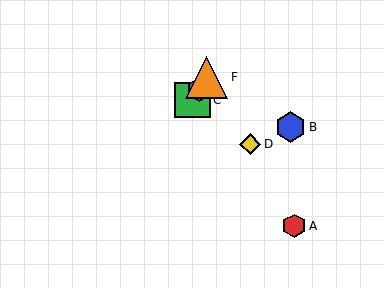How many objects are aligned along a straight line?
3 objects (C, E, F) are aligned along a straight line.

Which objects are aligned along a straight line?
Objects C, E, F are aligned along a straight line.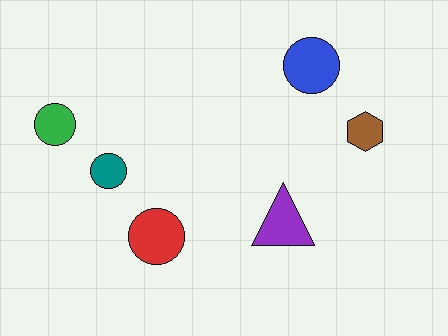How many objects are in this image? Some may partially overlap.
There are 6 objects.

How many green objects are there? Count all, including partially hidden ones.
There is 1 green object.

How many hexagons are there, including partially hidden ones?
There is 1 hexagon.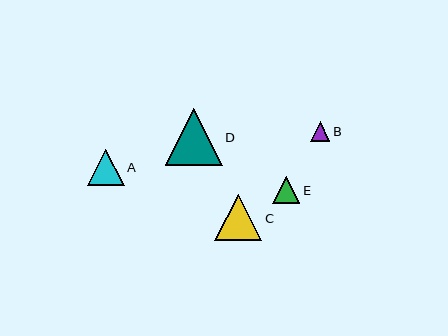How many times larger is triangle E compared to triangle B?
Triangle E is approximately 1.4 times the size of triangle B.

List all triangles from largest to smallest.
From largest to smallest: D, C, A, E, B.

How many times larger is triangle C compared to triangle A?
Triangle C is approximately 1.3 times the size of triangle A.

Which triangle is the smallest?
Triangle B is the smallest with a size of approximately 20 pixels.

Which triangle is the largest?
Triangle D is the largest with a size of approximately 57 pixels.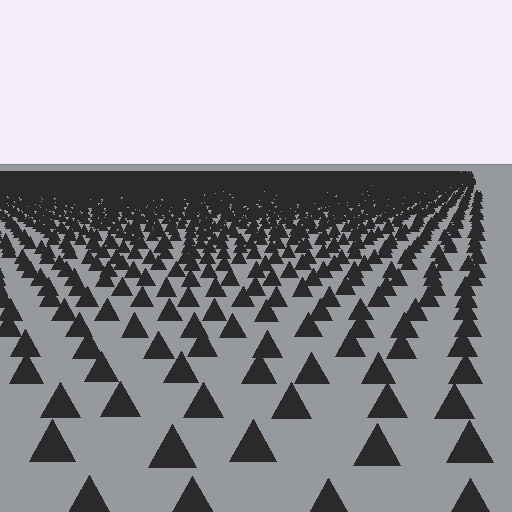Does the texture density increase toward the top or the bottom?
Density increases toward the top.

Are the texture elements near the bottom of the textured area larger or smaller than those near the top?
Larger. Near the bottom, elements are closer to the viewer and appear at a bigger on-screen size.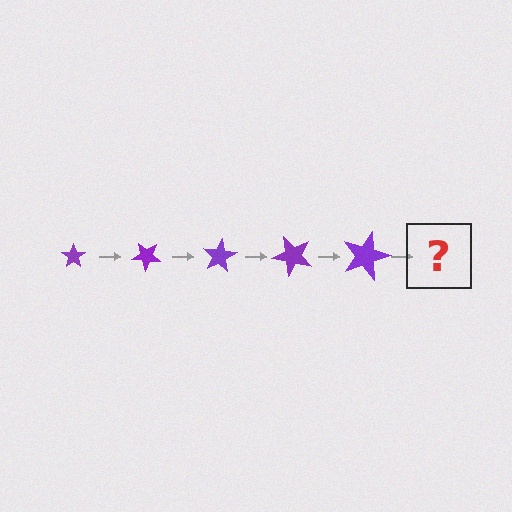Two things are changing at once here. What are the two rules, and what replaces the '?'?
The two rules are that the star grows larger each step and it rotates 40 degrees each step. The '?' should be a star, larger than the previous one and rotated 200 degrees from the start.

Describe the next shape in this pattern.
It should be a star, larger than the previous one and rotated 200 degrees from the start.